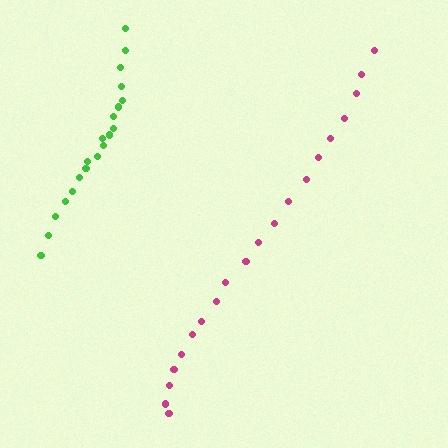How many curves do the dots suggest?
There are 2 distinct paths.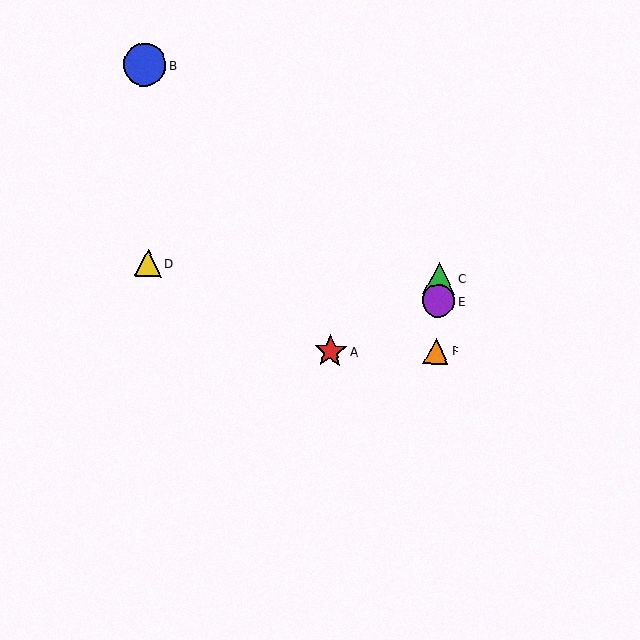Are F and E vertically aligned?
Yes, both are at x≈436.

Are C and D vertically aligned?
No, C is at x≈439 and D is at x≈148.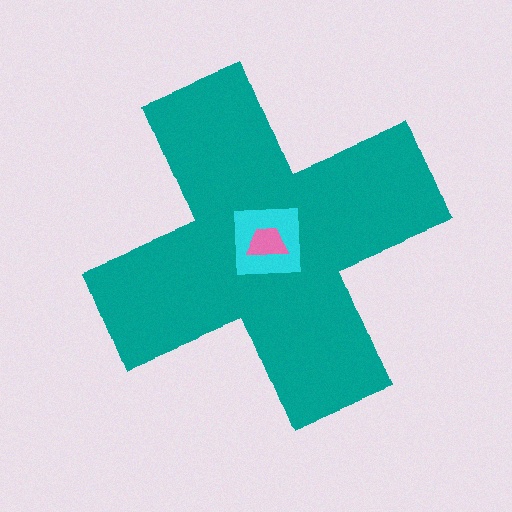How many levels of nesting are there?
3.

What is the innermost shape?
The pink trapezoid.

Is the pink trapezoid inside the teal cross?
Yes.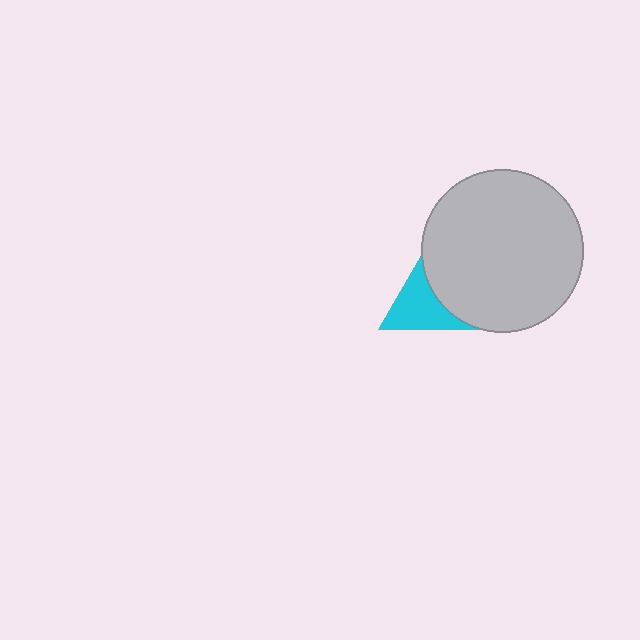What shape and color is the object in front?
The object in front is a light gray circle.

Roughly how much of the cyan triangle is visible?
About half of it is visible (roughly 62%).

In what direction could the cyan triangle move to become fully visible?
The cyan triangle could move left. That would shift it out from behind the light gray circle entirely.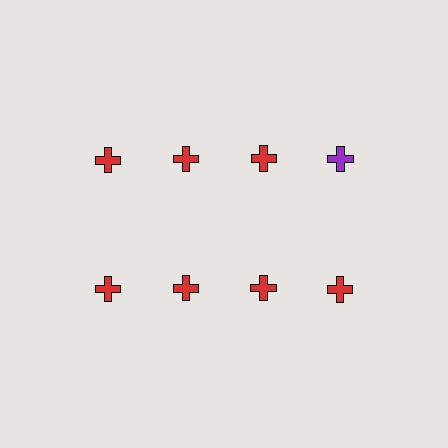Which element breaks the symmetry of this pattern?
The purple cross in the top row, second from right column breaks the symmetry. All other shapes are red crosses.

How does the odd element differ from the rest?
It has a different color: purple instead of red.